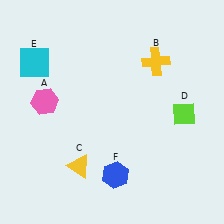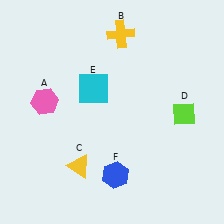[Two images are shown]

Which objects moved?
The objects that moved are: the yellow cross (B), the cyan square (E).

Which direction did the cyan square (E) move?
The cyan square (E) moved right.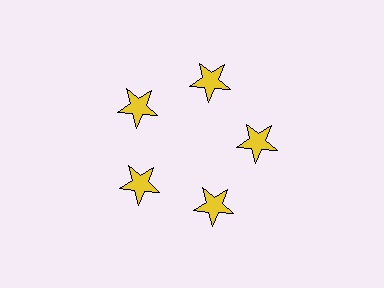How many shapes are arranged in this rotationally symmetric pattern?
There are 5 shapes, arranged in 5 groups of 1.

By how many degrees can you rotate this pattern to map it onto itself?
The pattern maps onto itself every 72 degrees of rotation.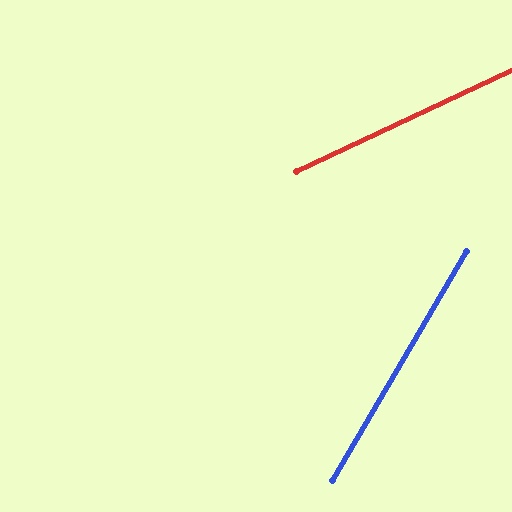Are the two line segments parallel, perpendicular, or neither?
Neither parallel nor perpendicular — they differ by about 35°.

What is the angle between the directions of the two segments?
Approximately 35 degrees.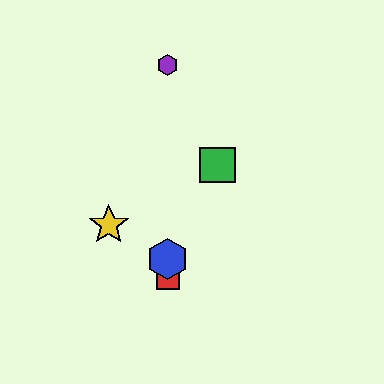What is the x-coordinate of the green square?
The green square is at x≈218.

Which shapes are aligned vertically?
The red square, the blue hexagon, the purple hexagon are aligned vertically.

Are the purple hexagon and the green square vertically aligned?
No, the purple hexagon is at x≈168 and the green square is at x≈218.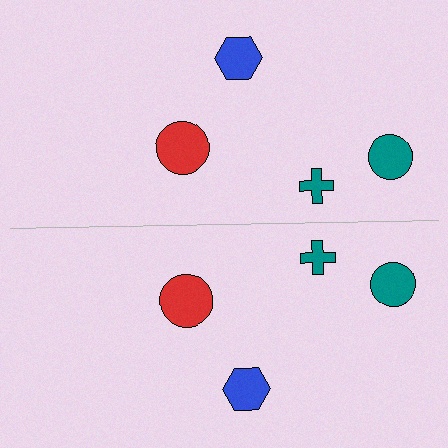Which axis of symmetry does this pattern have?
The pattern has a horizontal axis of symmetry running through the center of the image.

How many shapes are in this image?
There are 8 shapes in this image.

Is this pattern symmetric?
Yes, this pattern has bilateral (reflection) symmetry.